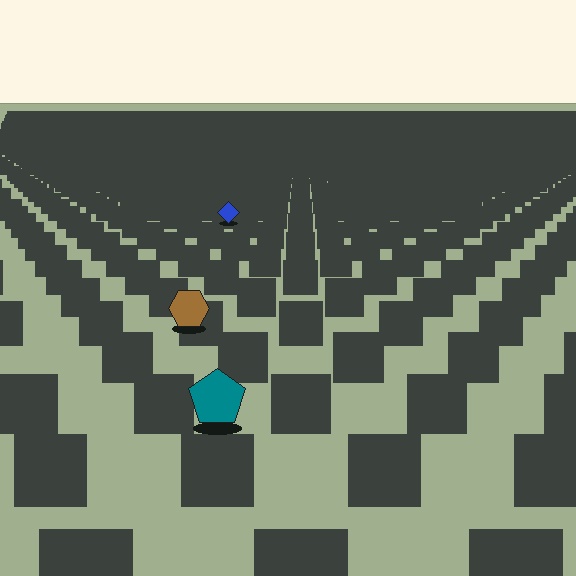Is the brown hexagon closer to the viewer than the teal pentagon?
No. The teal pentagon is closer — you can tell from the texture gradient: the ground texture is coarser near it.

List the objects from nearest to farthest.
From nearest to farthest: the teal pentagon, the brown hexagon, the blue diamond.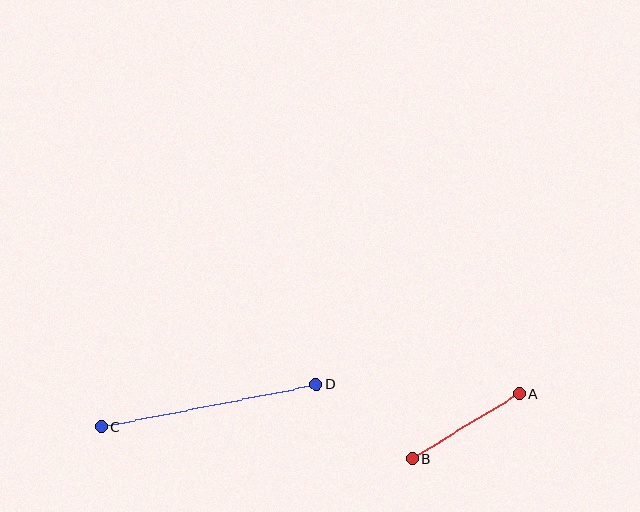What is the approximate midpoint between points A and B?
The midpoint is at approximately (466, 426) pixels.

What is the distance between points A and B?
The distance is approximately 125 pixels.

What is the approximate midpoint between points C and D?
The midpoint is at approximately (209, 406) pixels.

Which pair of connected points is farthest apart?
Points C and D are farthest apart.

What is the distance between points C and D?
The distance is approximately 219 pixels.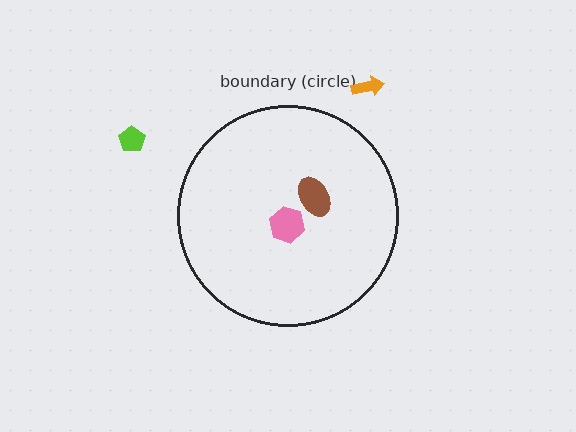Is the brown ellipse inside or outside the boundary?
Inside.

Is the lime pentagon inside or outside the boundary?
Outside.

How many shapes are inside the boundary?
2 inside, 2 outside.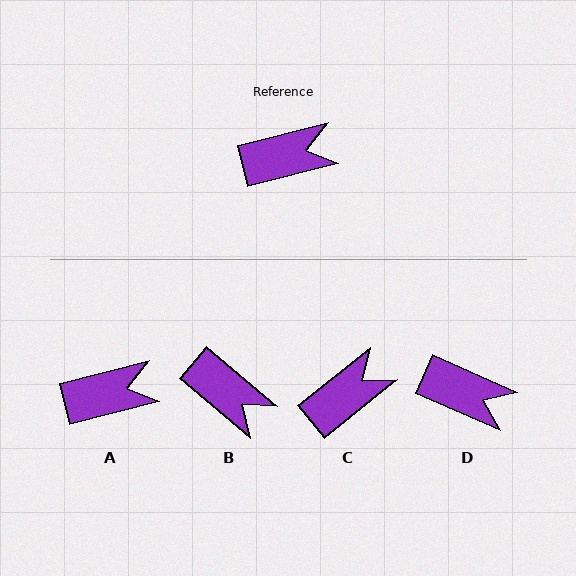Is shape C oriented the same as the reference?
No, it is off by about 25 degrees.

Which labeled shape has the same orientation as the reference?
A.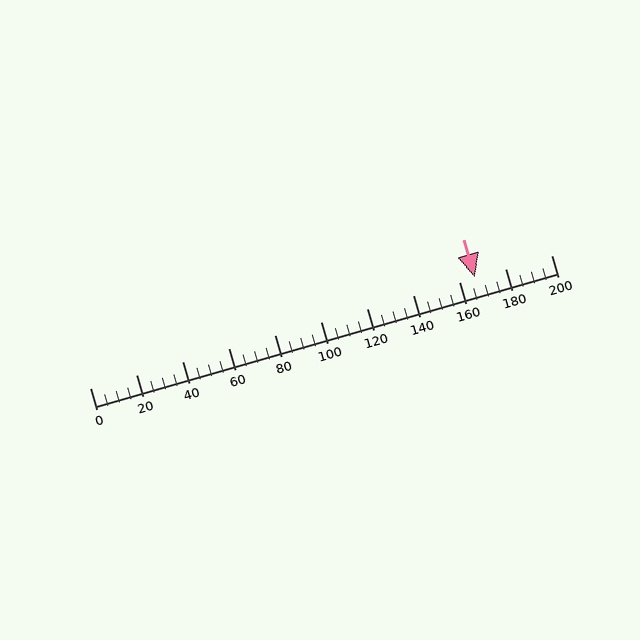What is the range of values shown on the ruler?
The ruler shows values from 0 to 200.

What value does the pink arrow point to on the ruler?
The pink arrow points to approximately 167.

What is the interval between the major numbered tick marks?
The major tick marks are spaced 20 units apart.